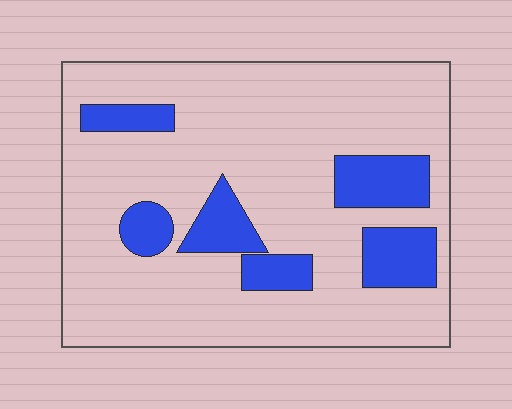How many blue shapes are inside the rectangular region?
6.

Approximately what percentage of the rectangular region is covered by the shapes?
Approximately 20%.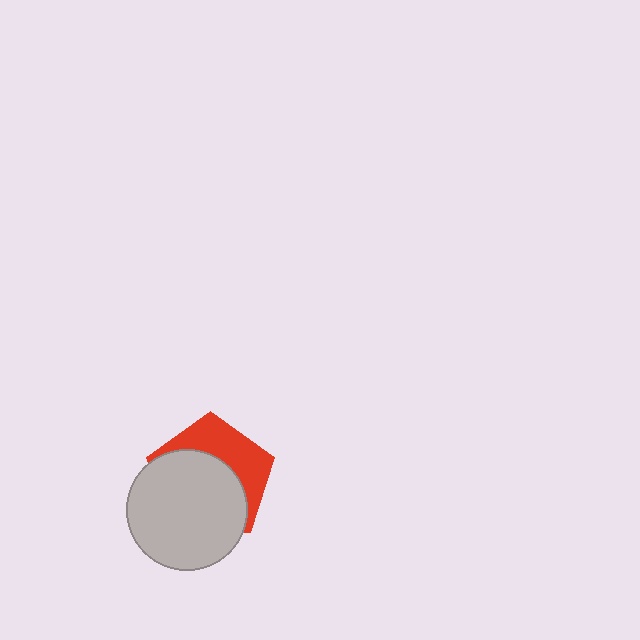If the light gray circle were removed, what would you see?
You would see the complete red pentagon.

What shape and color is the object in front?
The object in front is a light gray circle.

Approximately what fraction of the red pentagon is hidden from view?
Roughly 61% of the red pentagon is hidden behind the light gray circle.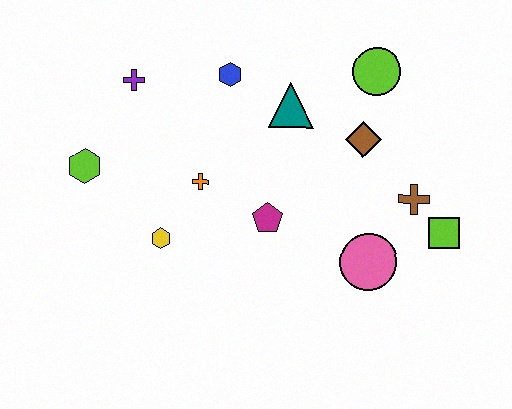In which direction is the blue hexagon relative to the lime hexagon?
The blue hexagon is to the right of the lime hexagon.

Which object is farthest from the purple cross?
The lime square is farthest from the purple cross.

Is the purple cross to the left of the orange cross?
Yes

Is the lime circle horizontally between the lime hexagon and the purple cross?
No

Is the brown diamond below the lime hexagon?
No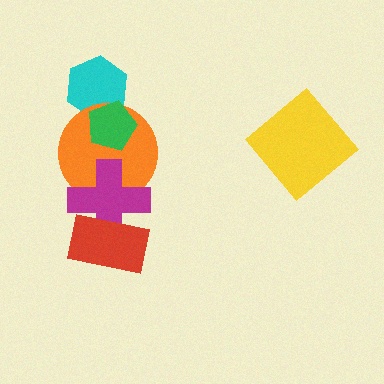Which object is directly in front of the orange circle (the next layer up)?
The green pentagon is directly in front of the orange circle.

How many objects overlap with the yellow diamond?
0 objects overlap with the yellow diamond.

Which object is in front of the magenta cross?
The red rectangle is in front of the magenta cross.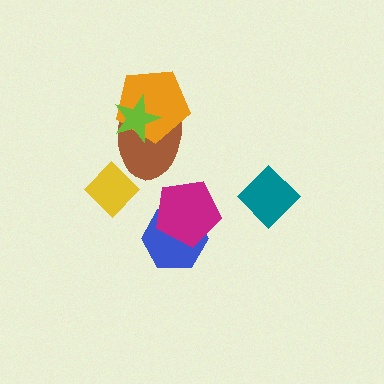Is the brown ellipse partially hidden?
Yes, it is partially covered by another shape.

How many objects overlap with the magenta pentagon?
1 object overlaps with the magenta pentagon.